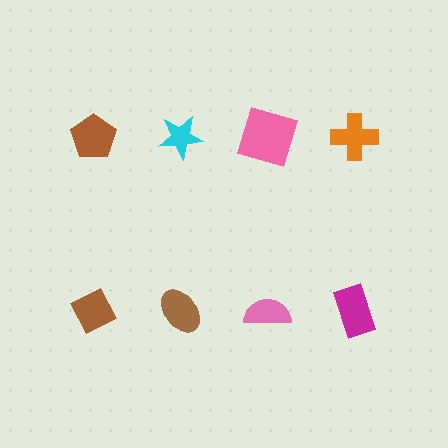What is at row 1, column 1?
A brown pentagon.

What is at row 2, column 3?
A pink semicircle.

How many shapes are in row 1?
4 shapes.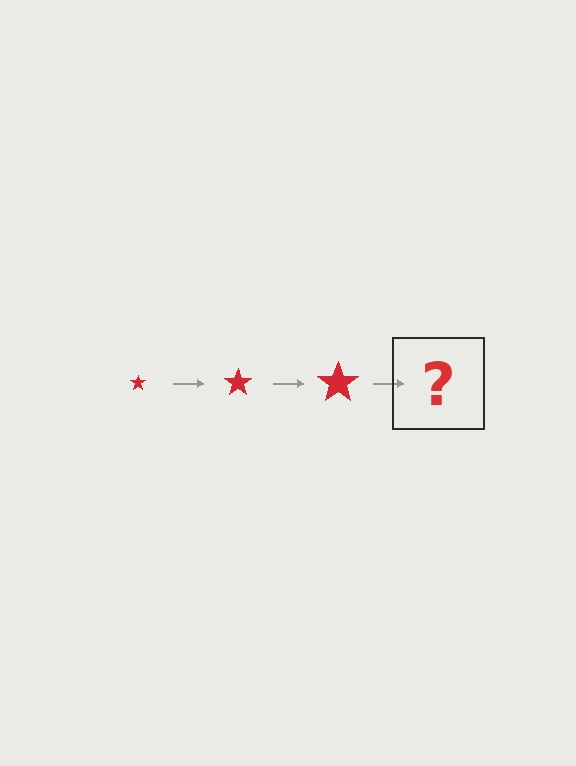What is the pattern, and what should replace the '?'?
The pattern is that the star gets progressively larger each step. The '?' should be a red star, larger than the previous one.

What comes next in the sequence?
The next element should be a red star, larger than the previous one.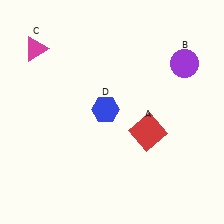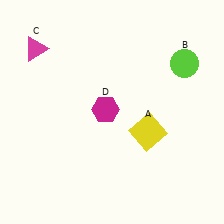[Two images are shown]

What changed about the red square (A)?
In Image 1, A is red. In Image 2, it changed to yellow.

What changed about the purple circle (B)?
In Image 1, B is purple. In Image 2, it changed to lime.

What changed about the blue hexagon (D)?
In Image 1, D is blue. In Image 2, it changed to magenta.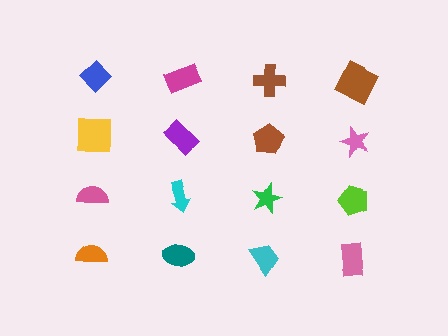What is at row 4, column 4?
A pink rectangle.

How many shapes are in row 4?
4 shapes.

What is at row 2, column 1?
A yellow square.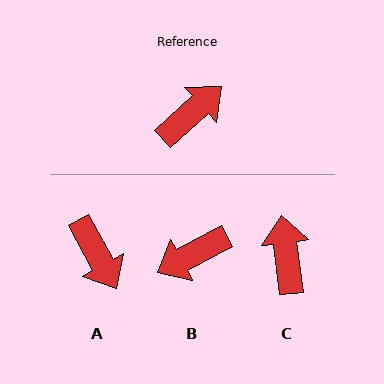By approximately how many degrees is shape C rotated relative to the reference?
Approximately 55 degrees counter-clockwise.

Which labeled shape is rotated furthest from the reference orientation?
B, about 166 degrees away.